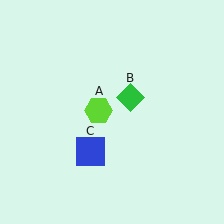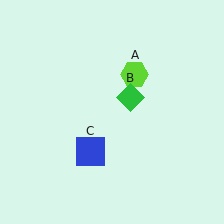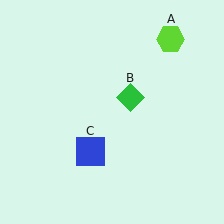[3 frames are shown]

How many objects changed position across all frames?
1 object changed position: lime hexagon (object A).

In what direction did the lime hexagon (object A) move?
The lime hexagon (object A) moved up and to the right.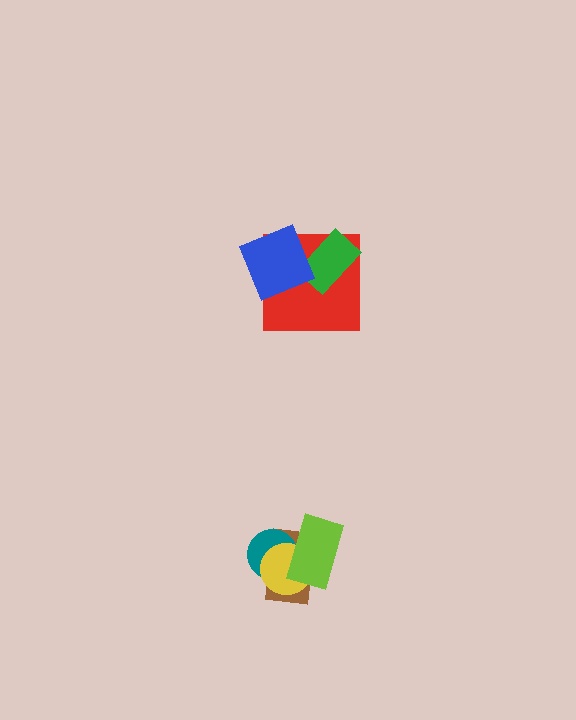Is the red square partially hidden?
Yes, it is partially covered by another shape.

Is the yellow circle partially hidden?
Yes, it is partially covered by another shape.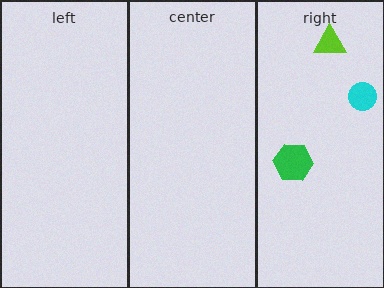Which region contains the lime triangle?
The right region.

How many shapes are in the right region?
3.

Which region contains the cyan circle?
The right region.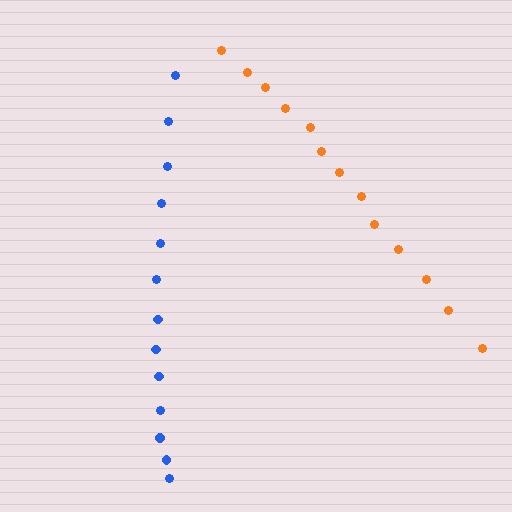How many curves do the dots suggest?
There are 2 distinct paths.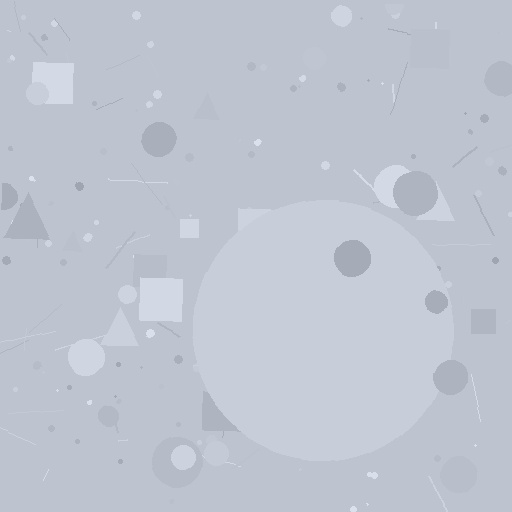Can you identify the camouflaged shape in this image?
The camouflaged shape is a circle.